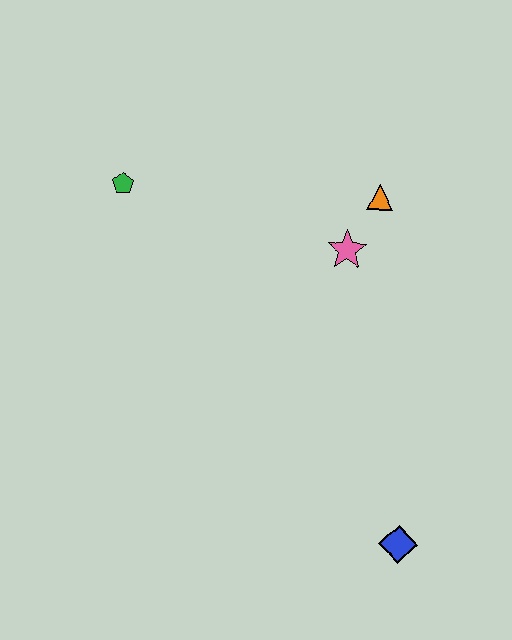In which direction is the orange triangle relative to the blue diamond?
The orange triangle is above the blue diamond.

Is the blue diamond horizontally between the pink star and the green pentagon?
No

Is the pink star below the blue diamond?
No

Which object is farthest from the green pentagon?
The blue diamond is farthest from the green pentagon.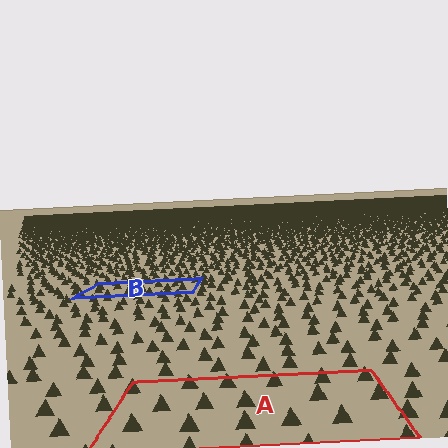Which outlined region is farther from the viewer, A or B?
Region B is farther from the viewer — the texture elements inside it appear smaller and more densely packed.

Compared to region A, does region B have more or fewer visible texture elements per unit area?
Region B has more texture elements per unit area — they are packed more densely because it is farther away.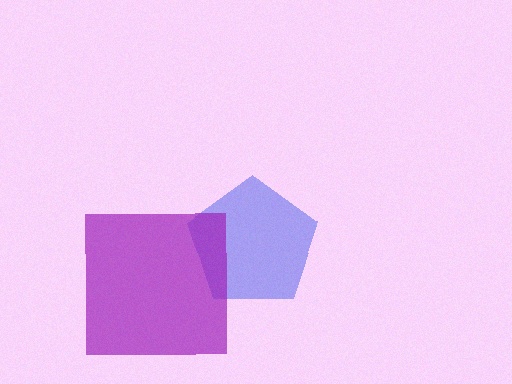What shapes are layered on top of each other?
The layered shapes are: a blue pentagon, a purple square.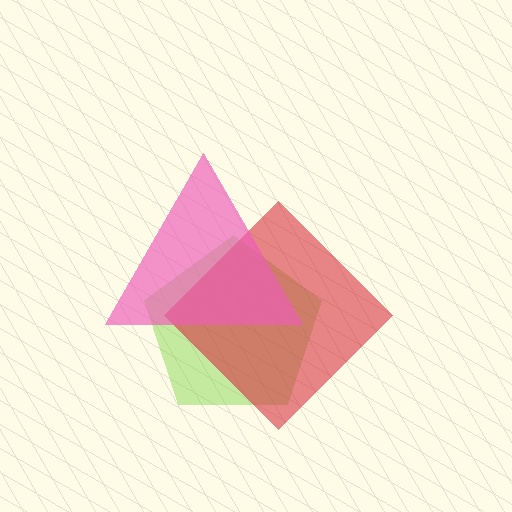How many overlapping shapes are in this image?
There are 3 overlapping shapes in the image.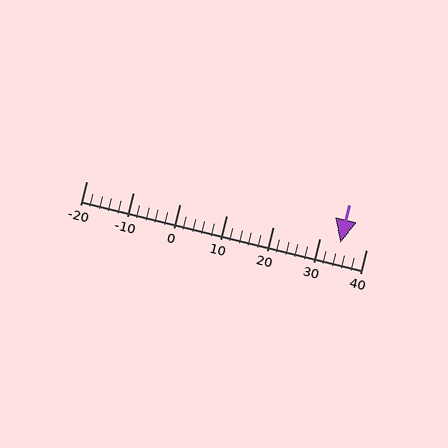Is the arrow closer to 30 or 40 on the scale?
The arrow is closer to 30.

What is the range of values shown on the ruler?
The ruler shows values from -20 to 40.